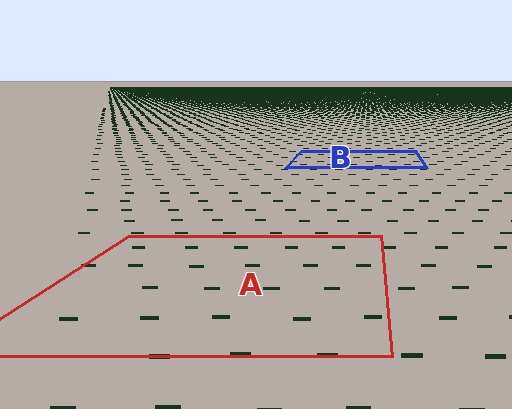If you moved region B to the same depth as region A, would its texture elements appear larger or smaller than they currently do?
They would appear larger. At a closer depth, the same texture elements are projected at a bigger on-screen size.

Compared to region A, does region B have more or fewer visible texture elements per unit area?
Region B has more texture elements per unit area — they are packed more densely because it is farther away.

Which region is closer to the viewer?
Region A is closer. The texture elements there are larger and more spread out.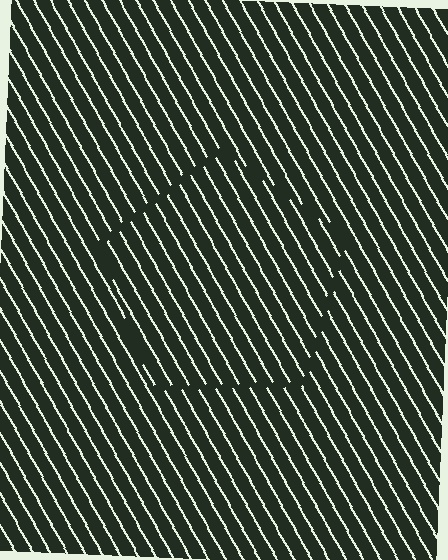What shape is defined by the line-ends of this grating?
An illusory pentagon. The interior of the shape contains the same grating, shifted by half a period — the contour is defined by the phase discontinuity where line-ends from the inner and outer gratings abut.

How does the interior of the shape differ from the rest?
The interior of the shape contains the same grating, shifted by half a period — the contour is defined by the phase discontinuity where line-ends from the inner and outer gratings abut.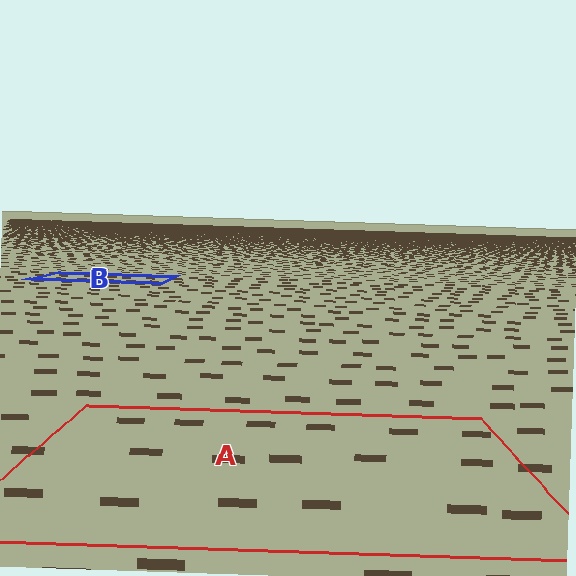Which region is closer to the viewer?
Region A is closer. The texture elements there are larger and more spread out.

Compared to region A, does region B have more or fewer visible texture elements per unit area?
Region B has more texture elements per unit area — they are packed more densely because it is farther away.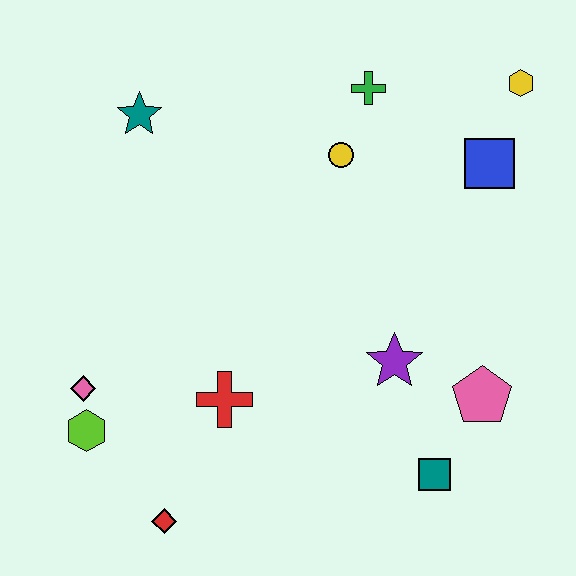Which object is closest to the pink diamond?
The lime hexagon is closest to the pink diamond.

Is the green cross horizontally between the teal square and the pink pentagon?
No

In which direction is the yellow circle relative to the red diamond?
The yellow circle is above the red diamond.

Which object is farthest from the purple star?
The teal star is farthest from the purple star.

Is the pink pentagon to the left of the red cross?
No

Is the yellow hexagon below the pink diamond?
No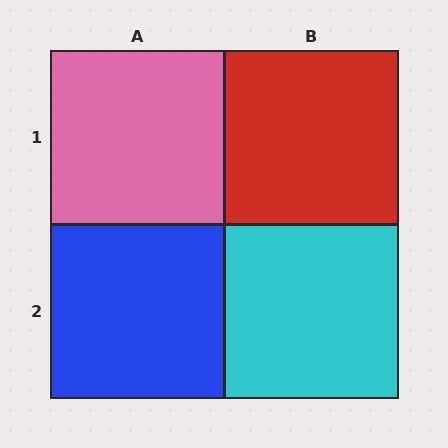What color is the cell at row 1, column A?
Pink.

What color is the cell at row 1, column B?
Red.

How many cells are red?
1 cell is red.